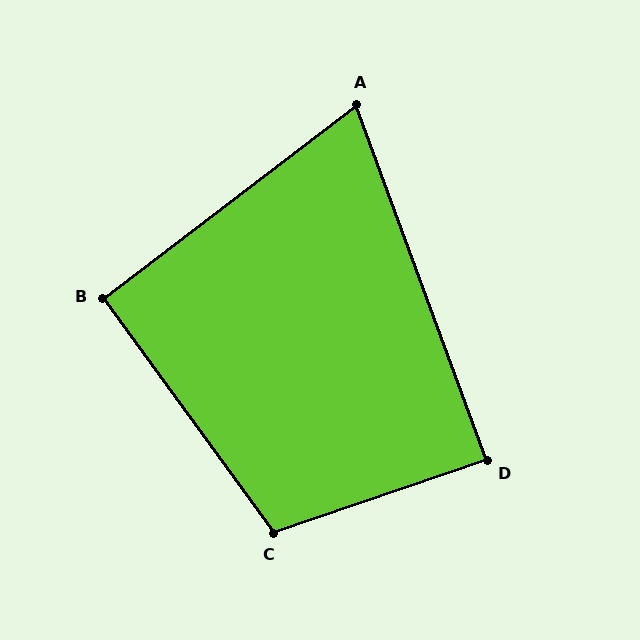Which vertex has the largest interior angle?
C, at approximately 107 degrees.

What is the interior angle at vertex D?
Approximately 89 degrees (approximately right).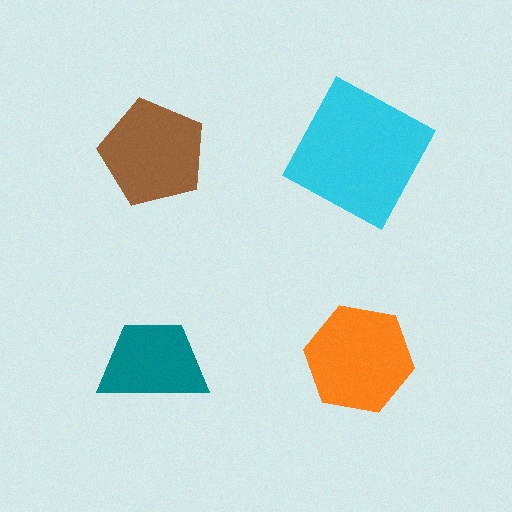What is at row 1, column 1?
A brown pentagon.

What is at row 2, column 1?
A teal trapezoid.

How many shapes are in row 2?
2 shapes.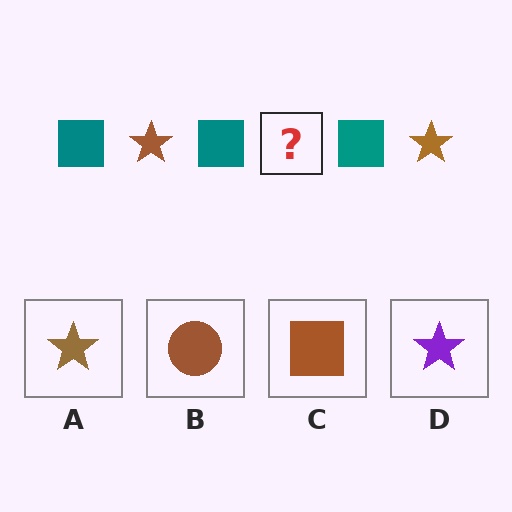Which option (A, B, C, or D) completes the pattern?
A.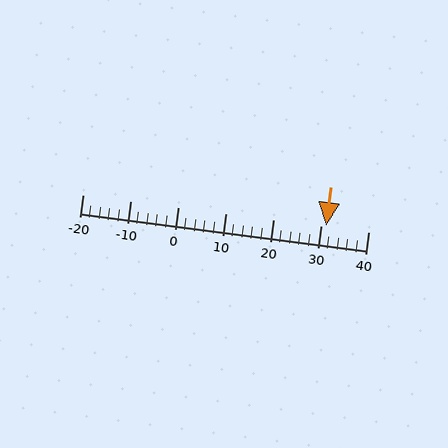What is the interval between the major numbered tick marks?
The major tick marks are spaced 10 units apart.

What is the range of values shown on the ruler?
The ruler shows values from -20 to 40.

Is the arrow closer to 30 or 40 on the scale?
The arrow is closer to 30.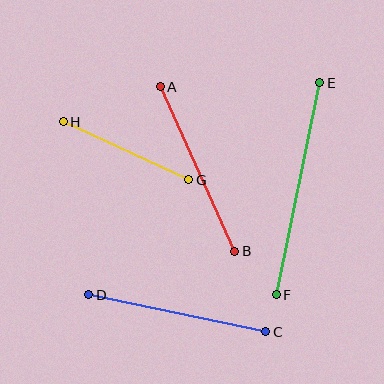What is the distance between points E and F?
The distance is approximately 217 pixels.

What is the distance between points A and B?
The distance is approximately 181 pixels.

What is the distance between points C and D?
The distance is approximately 181 pixels.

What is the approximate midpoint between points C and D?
The midpoint is at approximately (177, 313) pixels.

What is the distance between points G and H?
The distance is approximately 139 pixels.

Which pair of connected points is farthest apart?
Points E and F are farthest apart.